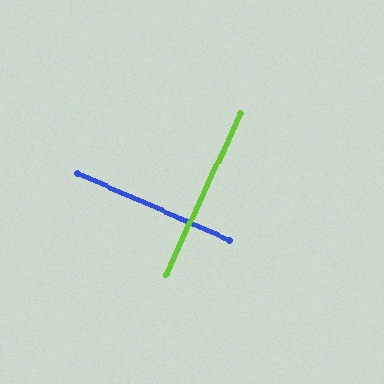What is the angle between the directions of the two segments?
Approximately 88 degrees.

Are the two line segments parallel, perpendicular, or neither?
Perpendicular — they meet at approximately 88°.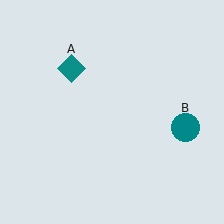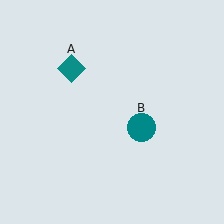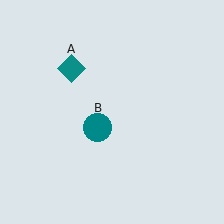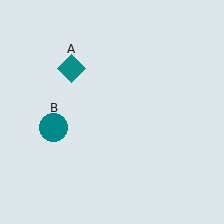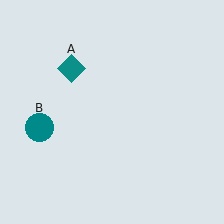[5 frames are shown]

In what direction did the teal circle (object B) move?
The teal circle (object B) moved left.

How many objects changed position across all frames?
1 object changed position: teal circle (object B).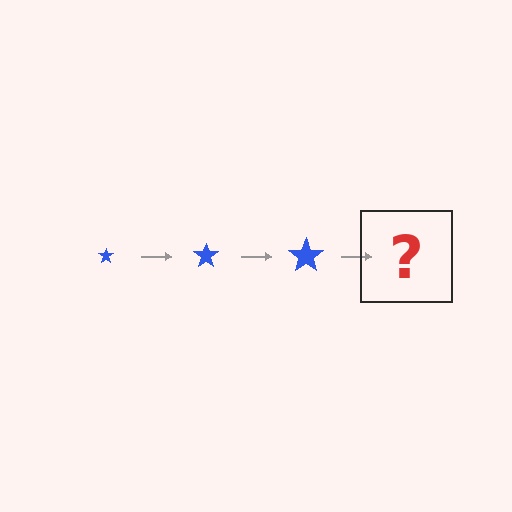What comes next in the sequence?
The next element should be a blue star, larger than the previous one.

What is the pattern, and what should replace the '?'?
The pattern is that the star gets progressively larger each step. The '?' should be a blue star, larger than the previous one.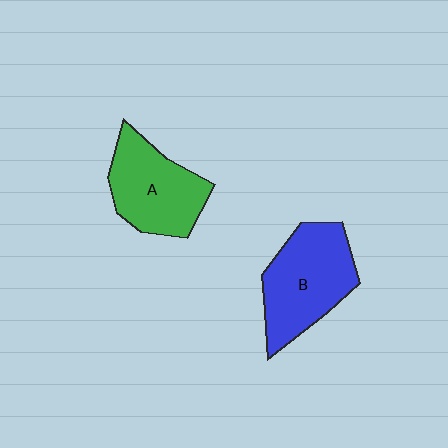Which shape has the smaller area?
Shape A (green).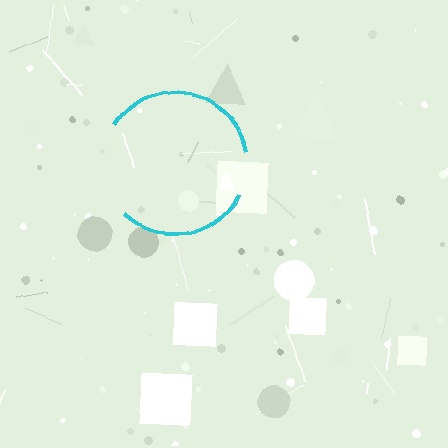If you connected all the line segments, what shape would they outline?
They would outline a circle.